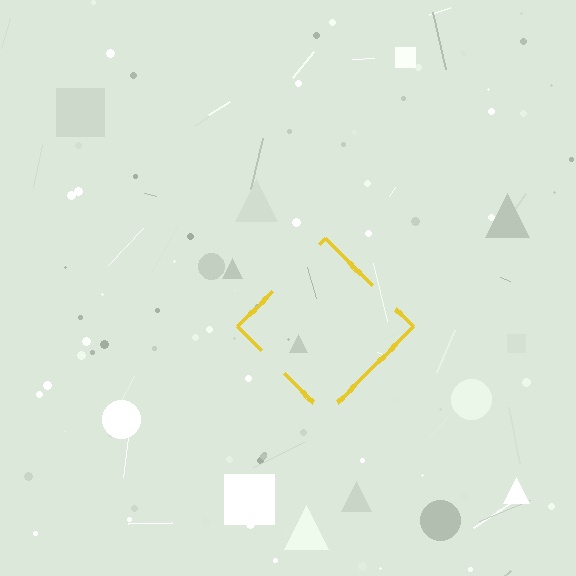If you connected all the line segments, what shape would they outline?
They would outline a diamond.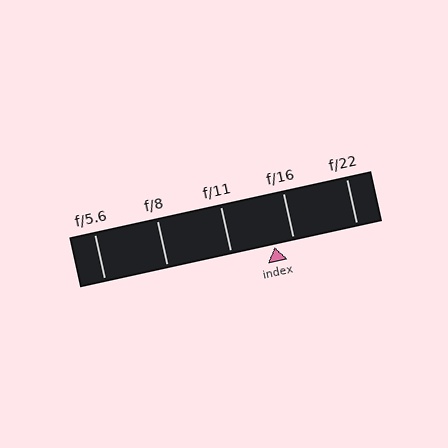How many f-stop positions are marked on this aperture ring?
There are 5 f-stop positions marked.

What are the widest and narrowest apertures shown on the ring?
The widest aperture shown is f/5.6 and the narrowest is f/22.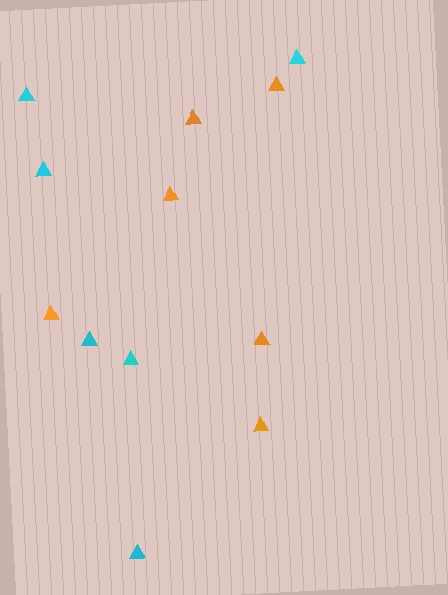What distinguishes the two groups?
There are 2 groups: one group of cyan triangles (6) and one group of orange triangles (6).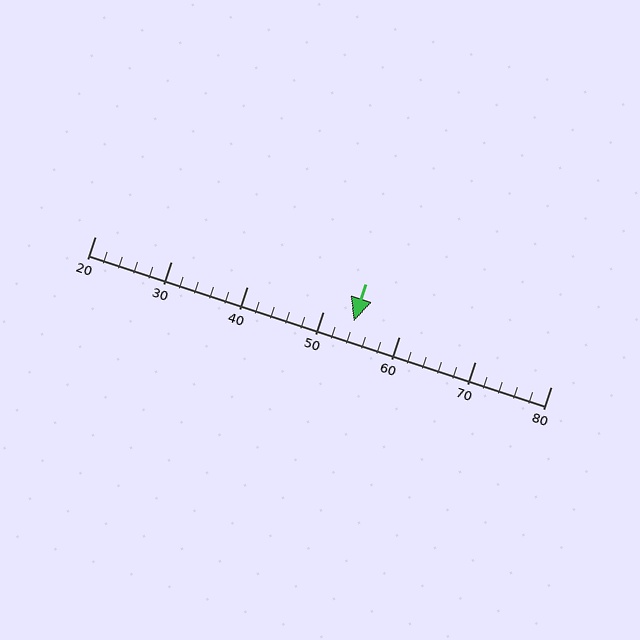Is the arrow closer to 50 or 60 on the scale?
The arrow is closer to 50.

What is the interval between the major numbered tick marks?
The major tick marks are spaced 10 units apart.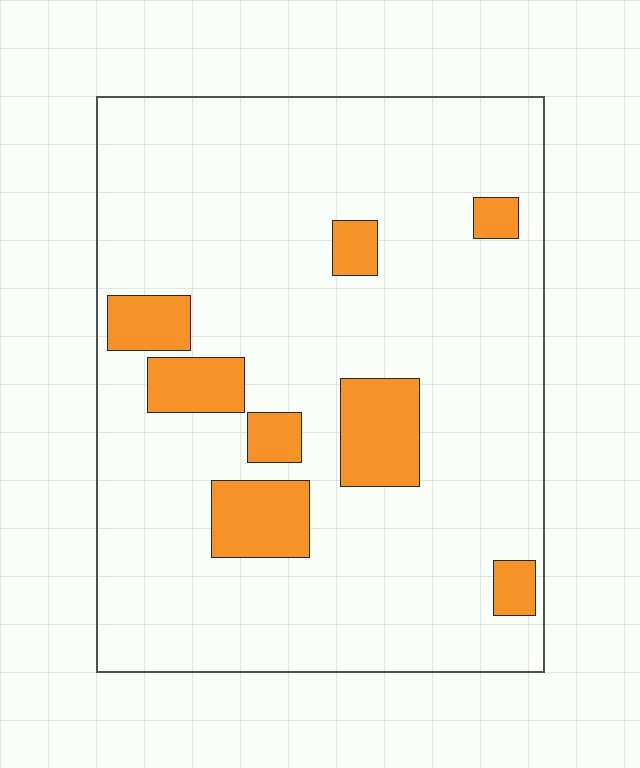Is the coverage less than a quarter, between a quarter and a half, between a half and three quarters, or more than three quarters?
Less than a quarter.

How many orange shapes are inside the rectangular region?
8.